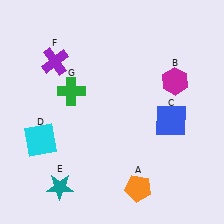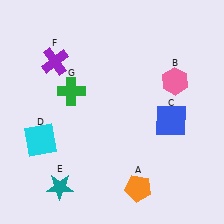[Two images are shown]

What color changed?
The hexagon (B) changed from magenta in Image 1 to pink in Image 2.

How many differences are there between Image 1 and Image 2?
There is 1 difference between the two images.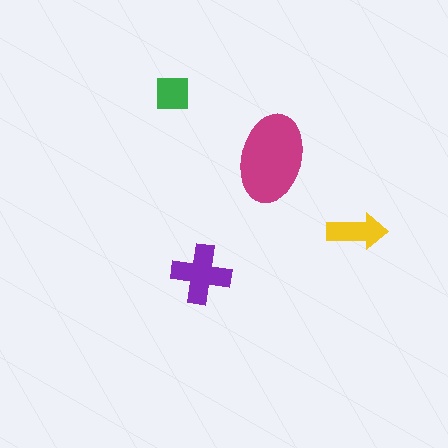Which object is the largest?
The magenta ellipse.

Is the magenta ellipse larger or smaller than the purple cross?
Larger.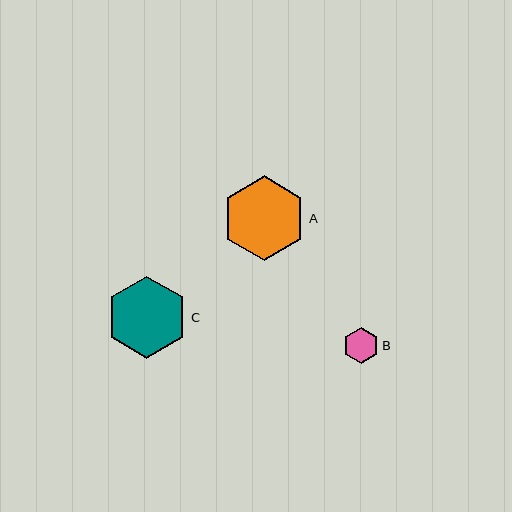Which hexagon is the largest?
Hexagon A is the largest with a size of approximately 84 pixels.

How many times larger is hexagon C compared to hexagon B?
Hexagon C is approximately 2.3 times the size of hexagon B.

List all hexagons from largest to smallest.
From largest to smallest: A, C, B.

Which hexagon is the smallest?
Hexagon B is the smallest with a size of approximately 36 pixels.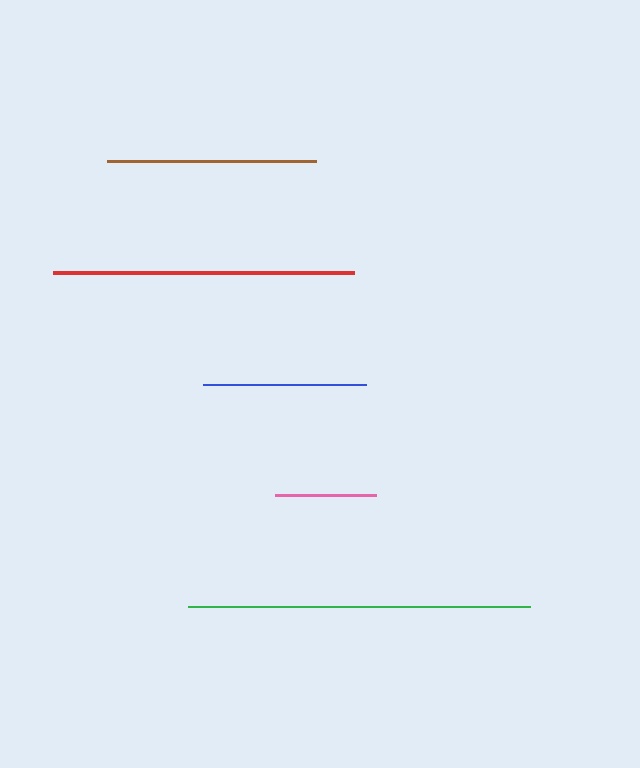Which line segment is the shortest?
The pink line is the shortest at approximately 101 pixels.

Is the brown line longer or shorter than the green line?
The green line is longer than the brown line.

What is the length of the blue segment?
The blue segment is approximately 163 pixels long.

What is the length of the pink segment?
The pink segment is approximately 101 pixels long.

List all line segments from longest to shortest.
From longest to shortest: green, red, brown, blue, pink.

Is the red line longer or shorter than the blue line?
The red line is longer than the blue line.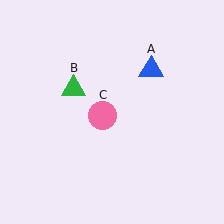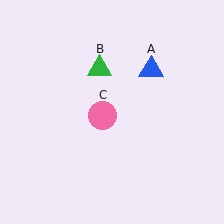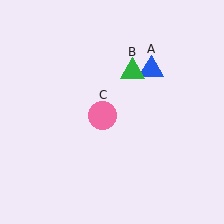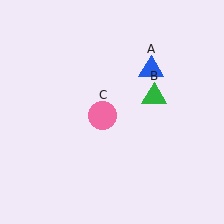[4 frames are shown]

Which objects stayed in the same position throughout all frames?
Blue triangle (object A) and pink circle (object C) remained stationary.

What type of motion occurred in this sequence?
The green triangle (object B) rotated clockwise around the center of the scene.